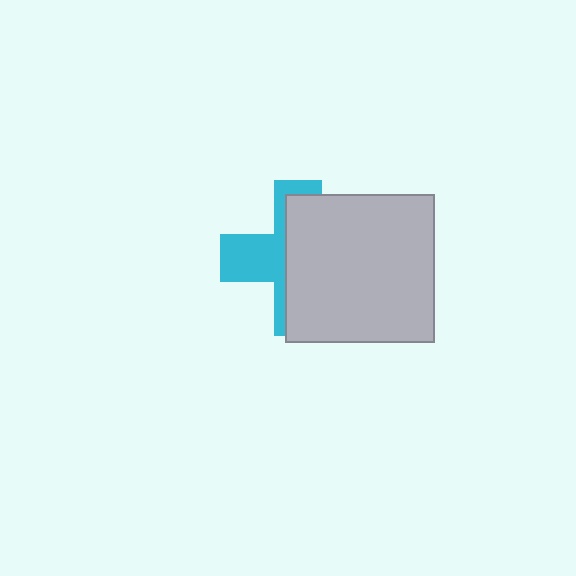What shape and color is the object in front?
The object in front is a light gray square.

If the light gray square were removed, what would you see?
You would see the complete cyan cross.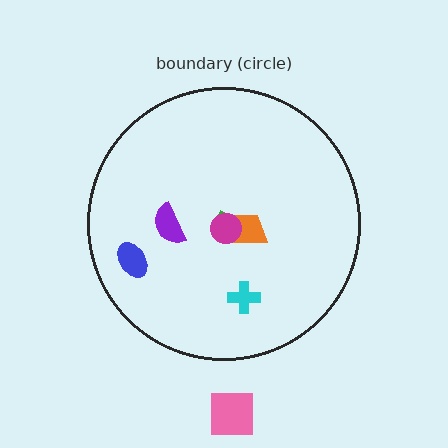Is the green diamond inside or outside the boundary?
Inside.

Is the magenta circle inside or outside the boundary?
Inside.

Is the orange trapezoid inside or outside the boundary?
Inside.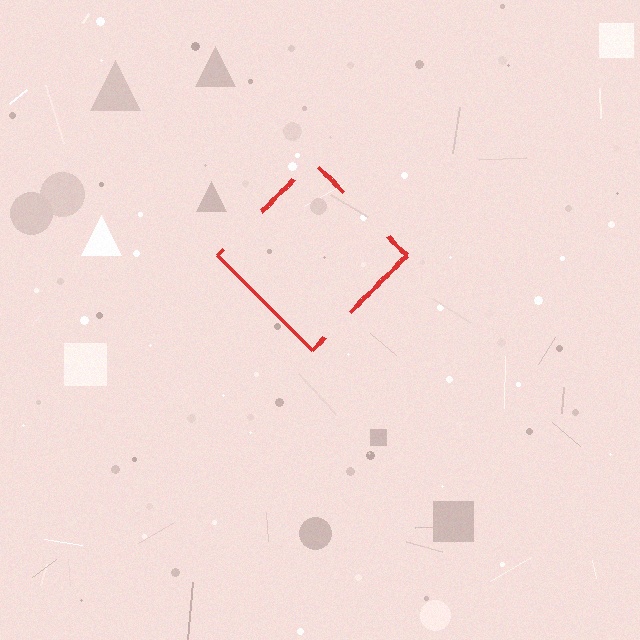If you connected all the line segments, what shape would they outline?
They would outline a diamond.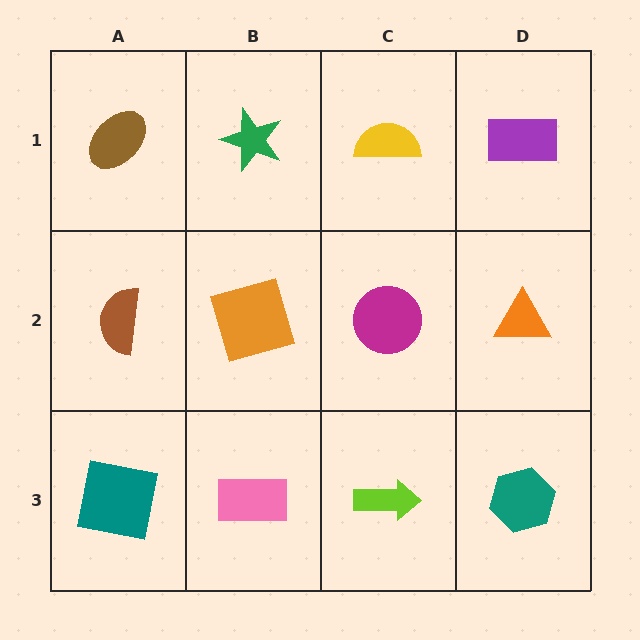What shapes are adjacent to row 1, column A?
A brown semicircle (row 2, column A), a green star (row 1, column B).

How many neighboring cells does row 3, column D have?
2.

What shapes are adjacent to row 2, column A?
A brown ellipse (row 1, column A), a teal square (row 3, column A), an orange square (row 2, column B).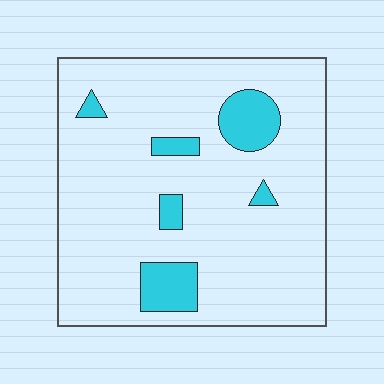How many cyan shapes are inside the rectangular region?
6.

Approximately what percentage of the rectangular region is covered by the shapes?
Approximately 10%.